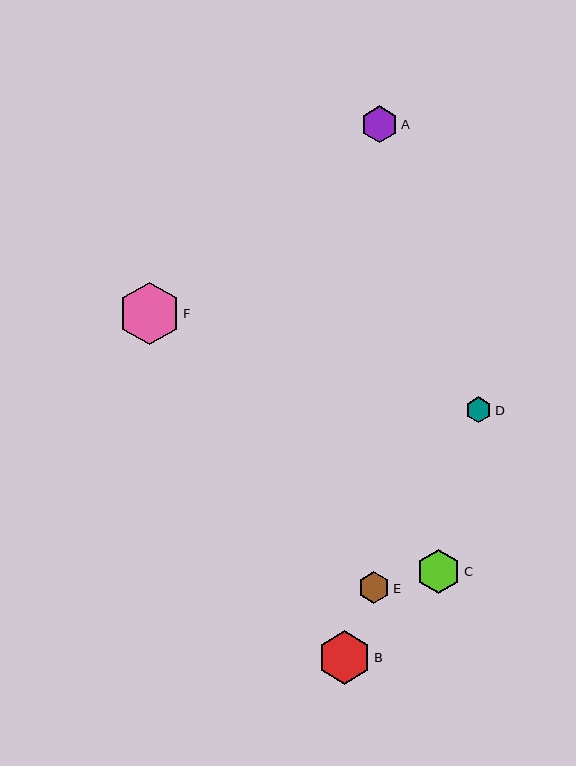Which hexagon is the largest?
Hexagon F is the largest with a size of approximately 62 pixels.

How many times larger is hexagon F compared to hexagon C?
Hexagon F is approximately 1.4 times the size of hexagon C.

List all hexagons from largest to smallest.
From largest to smallest: F, B, C, A, E, D.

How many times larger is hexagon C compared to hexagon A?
Hexagon C is approximately 1.2 times the size of hexagon A.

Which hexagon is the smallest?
Hexagon D is the smallest with a size of approximately 26 pixels.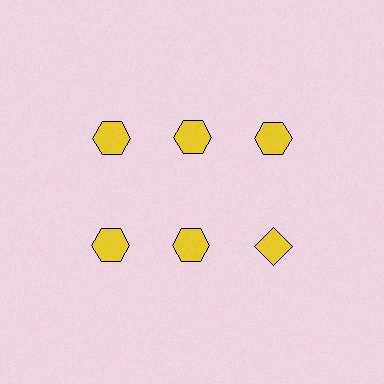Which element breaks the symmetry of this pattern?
The yellow diamond in the second row, center column breaks the symmetry. All other shapes are yellow hexagons.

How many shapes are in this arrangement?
There are 6 shapes arranged in a grid pattern.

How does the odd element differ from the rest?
It has a different shape: diamond instead of hexagon.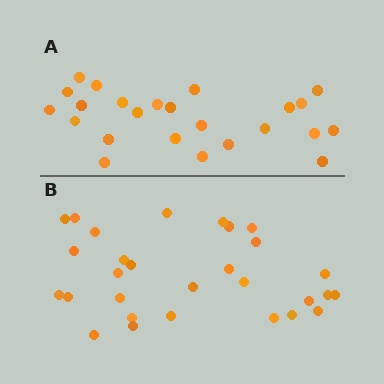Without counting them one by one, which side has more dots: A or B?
Region B (the bottom region) has more dots.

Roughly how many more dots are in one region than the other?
Region B has about 5 more dots than region A.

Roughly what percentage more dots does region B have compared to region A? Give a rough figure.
About 20% more.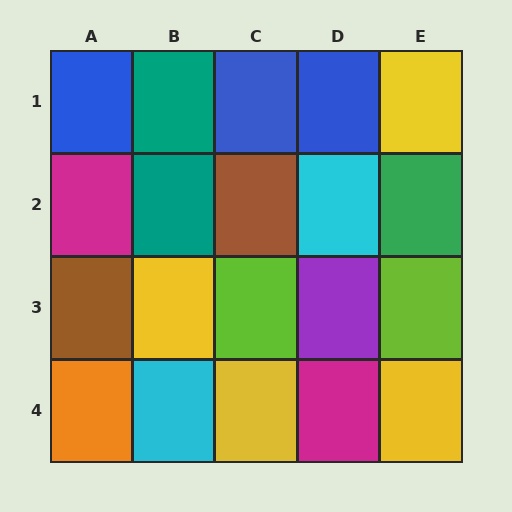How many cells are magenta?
2 cells are magenta.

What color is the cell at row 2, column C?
Brown.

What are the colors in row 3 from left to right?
Brown, yellow, lime, purple, lime.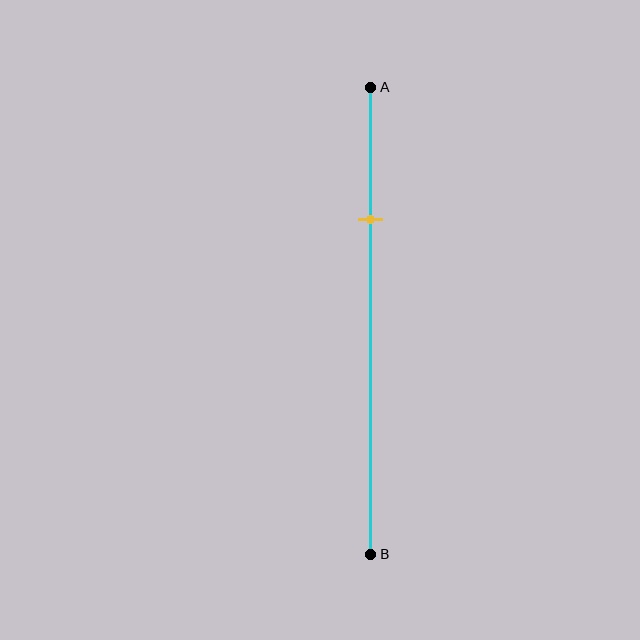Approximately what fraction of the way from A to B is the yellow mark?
The yellow mark is approximately 30% of the way from A to B.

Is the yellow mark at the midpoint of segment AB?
No, the mark is at about 30% from A, not at the 50% midpoint.